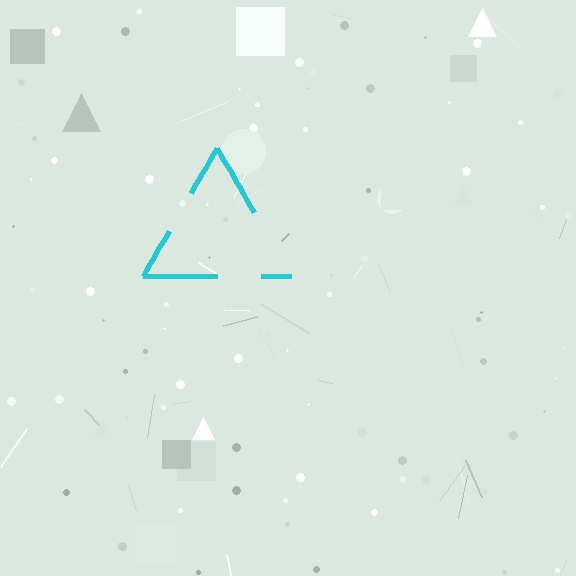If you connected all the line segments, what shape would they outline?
They would outline a triangle.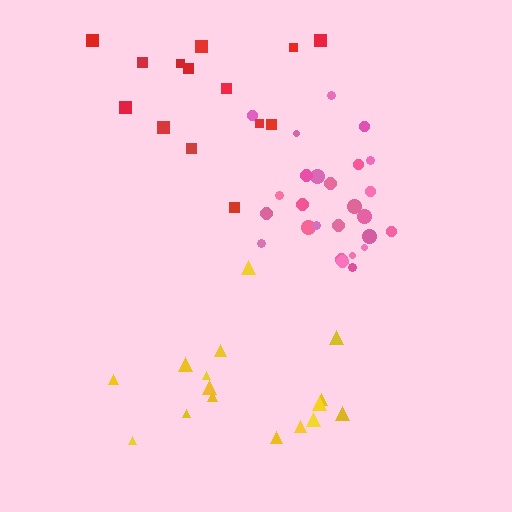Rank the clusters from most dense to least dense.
pink, yellow, red.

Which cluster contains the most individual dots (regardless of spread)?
Pink (26).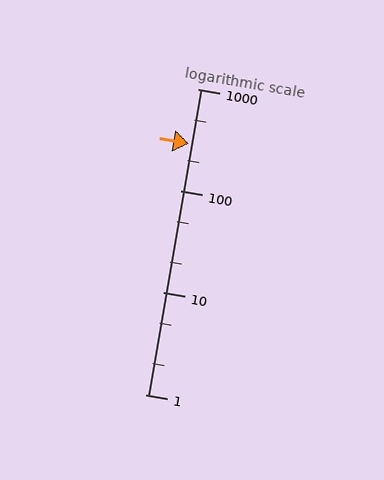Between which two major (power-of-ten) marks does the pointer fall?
The pointer is between 100 and 1000.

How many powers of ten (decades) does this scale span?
The scale spans 3 decades, from 1 to 1000.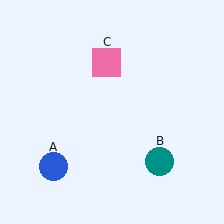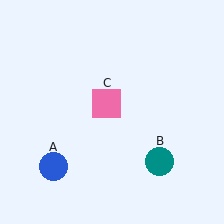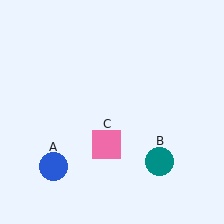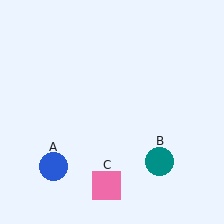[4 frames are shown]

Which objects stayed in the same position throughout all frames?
Blue circle (object A) and teal circle (object B) remained stationary.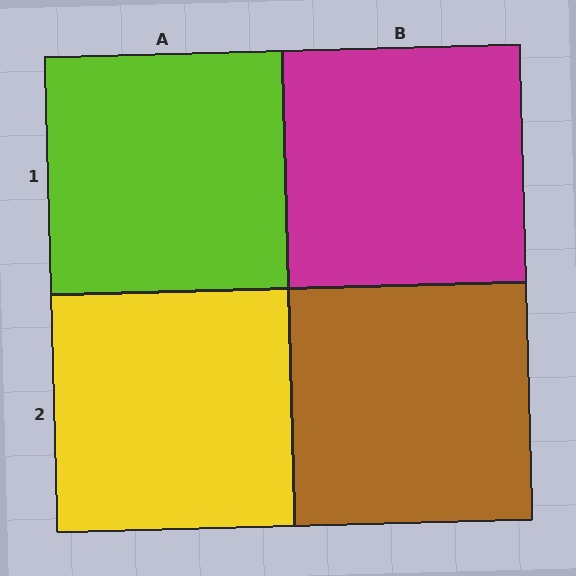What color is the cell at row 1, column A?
Lime.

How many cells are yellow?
1 cell is yellow.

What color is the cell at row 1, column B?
Magenta.